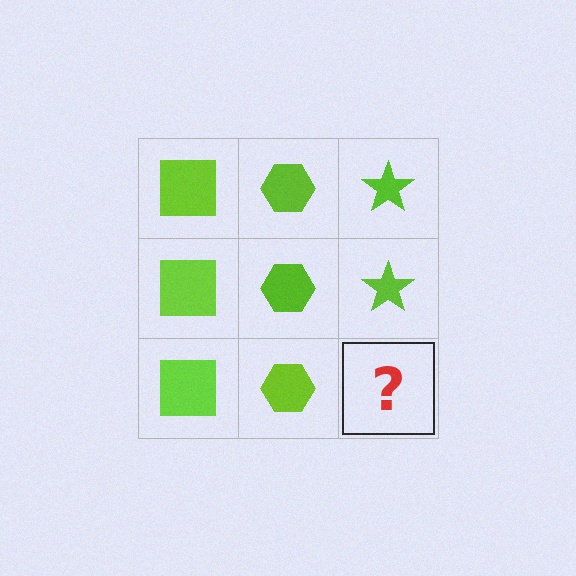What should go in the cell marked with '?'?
The missing cell should contain a lime star.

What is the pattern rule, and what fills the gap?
The rule is that each column has a consistent shape. The gap should be filled with a lime star.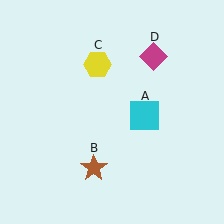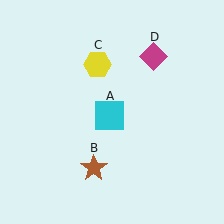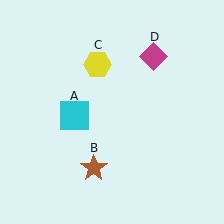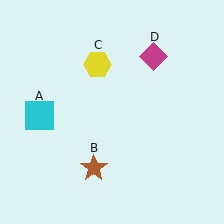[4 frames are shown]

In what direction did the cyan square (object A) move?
The cyan square (object A) moved left.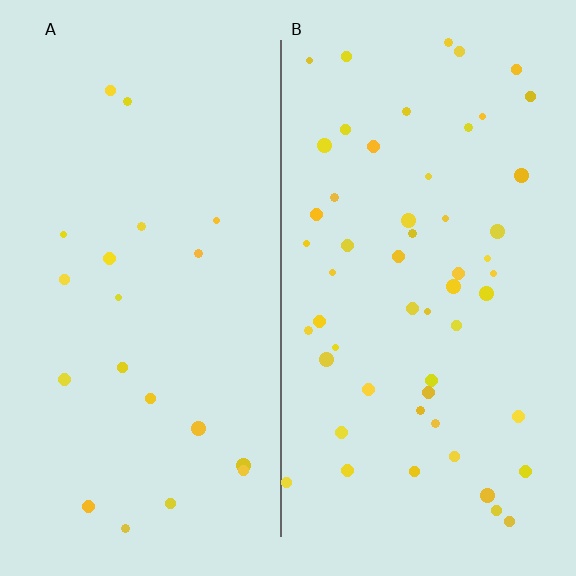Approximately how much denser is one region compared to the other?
Approximately 2.7× — region B over region A.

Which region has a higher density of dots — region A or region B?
B (the right).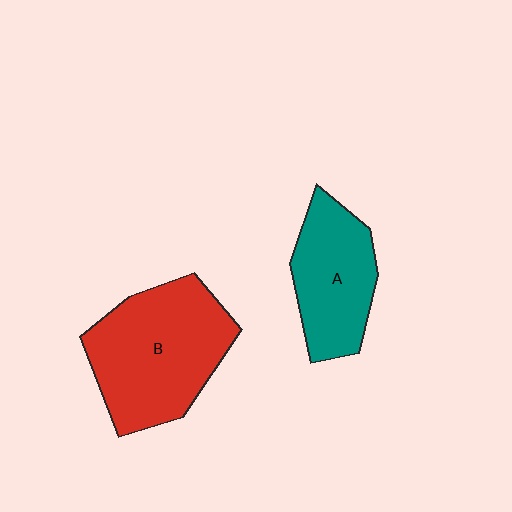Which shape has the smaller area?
Shape A (teal).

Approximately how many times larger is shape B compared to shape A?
Approximately 1.5 times.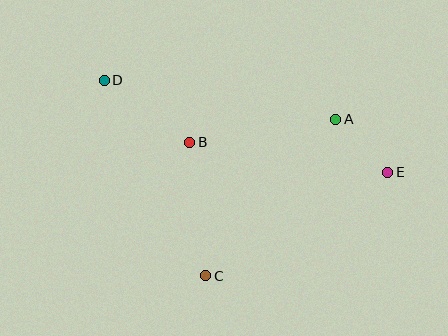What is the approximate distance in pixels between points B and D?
The distance between B and D is approximately 106 pixels.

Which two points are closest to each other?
Points A and E are closest to each other.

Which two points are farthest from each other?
Points D and E are farthest from each other.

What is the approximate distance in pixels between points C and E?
The distance between C and E is approximately 209 pixels.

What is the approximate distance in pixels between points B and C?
The distance between B and C is approximately 134 pixels.